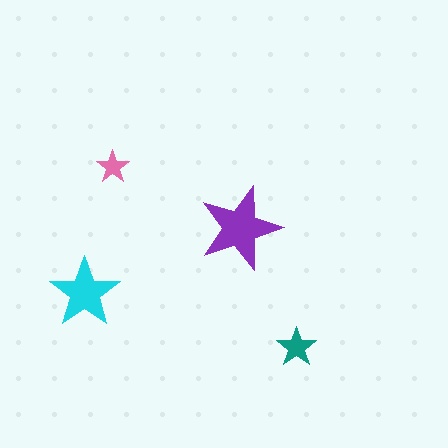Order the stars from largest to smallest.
the purple one, the cyan one, the teal one, the pink one.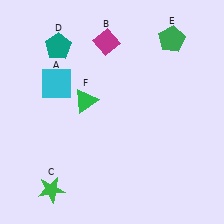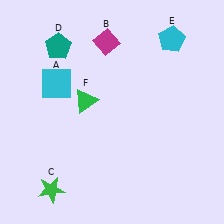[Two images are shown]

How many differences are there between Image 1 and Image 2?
There is 1 difference between the two images.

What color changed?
The pentagon (E) changed from green in Image 1 to cyan in Image 2.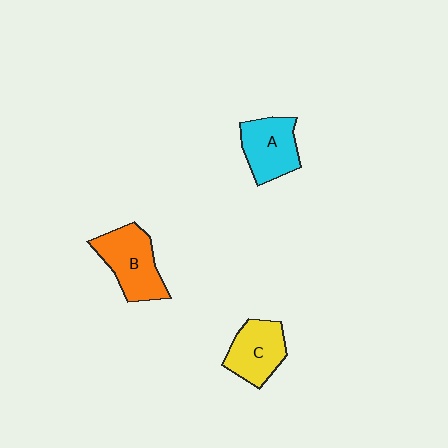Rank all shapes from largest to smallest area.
From largest to smallest: B (orange), A (cyan), C (yellow).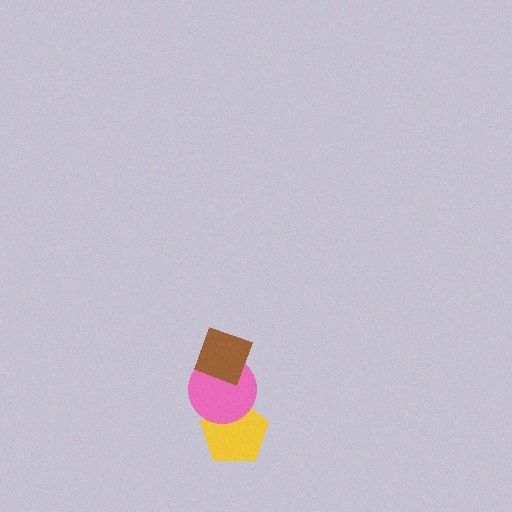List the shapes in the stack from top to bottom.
From top to bottom: the brown diamond, the pink circle, the yellow pentagon.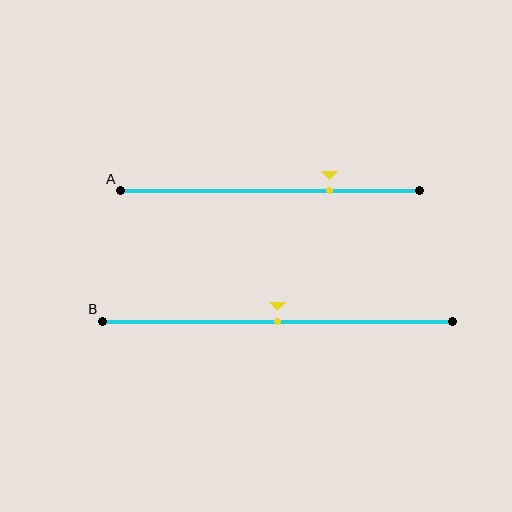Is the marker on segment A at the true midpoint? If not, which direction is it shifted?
No, the marker on segment A is shifted to the right by about 20% of the segment length.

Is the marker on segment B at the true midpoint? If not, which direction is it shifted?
Yes, the marker on segment B is at the true midpoint.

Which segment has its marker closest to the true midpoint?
Segment B has its marker closest to the true midpoint.